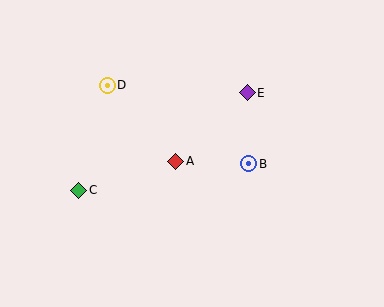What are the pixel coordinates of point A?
Point A is at (176, 161).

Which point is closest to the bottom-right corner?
Point B is closest to the bottom-right corner.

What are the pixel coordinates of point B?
Point B is at (249, 164).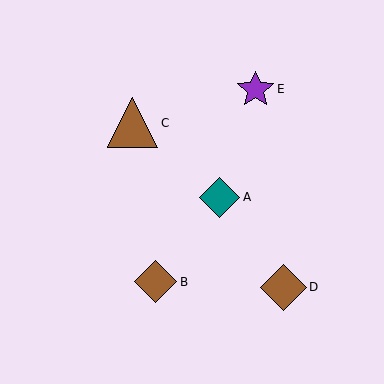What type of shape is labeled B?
Shape B is a brown diamond.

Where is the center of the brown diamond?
The center of the brown diamond is at (283, 287).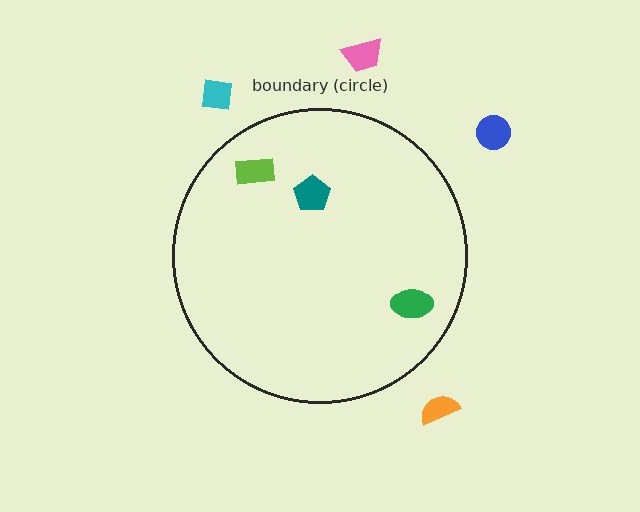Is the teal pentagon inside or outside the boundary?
Inside.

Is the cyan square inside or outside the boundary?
Outside.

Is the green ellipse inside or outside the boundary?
Inside.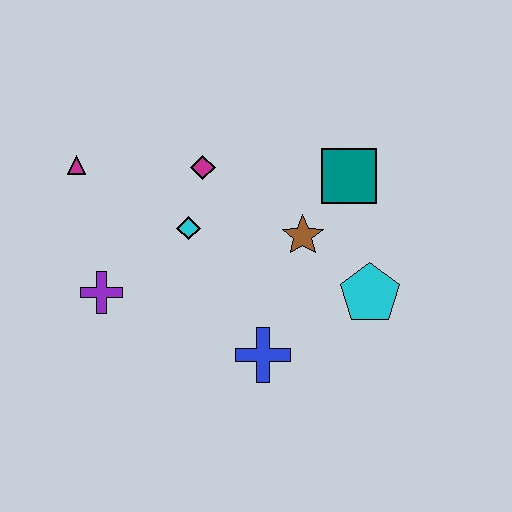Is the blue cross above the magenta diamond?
No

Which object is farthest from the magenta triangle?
The cyan pentagon is farthest from the magenta triangle.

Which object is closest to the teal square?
The brown star is closest to the teal square.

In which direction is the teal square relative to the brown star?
The teal square is above the brown star.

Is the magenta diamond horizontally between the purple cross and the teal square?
Yes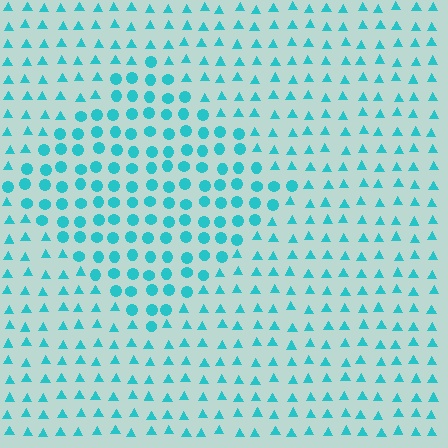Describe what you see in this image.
The image is filled with small cyan elements arranged in a uniform grid. A diamond-shaped region contains circles, while the surrounding area contains triangles. The boundary is defined purely by the change in element shape.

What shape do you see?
I see a diamond.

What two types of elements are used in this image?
The image uses circles inside the diamond region and triangles outside it.